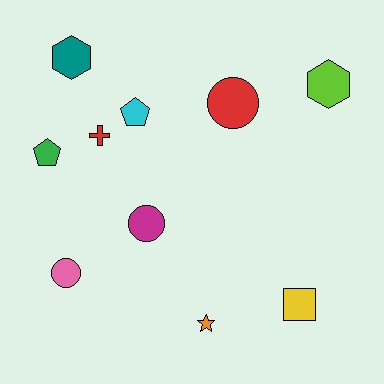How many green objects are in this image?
There is 1 green object.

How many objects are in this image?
There are 10 objects.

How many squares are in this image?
There is 1 square.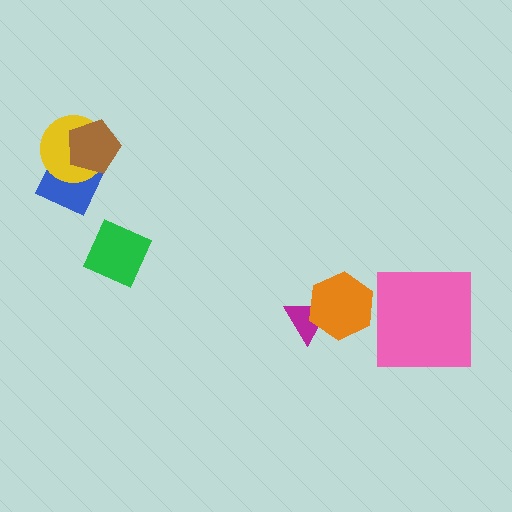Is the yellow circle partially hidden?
Yes, it is partially covered by another shape.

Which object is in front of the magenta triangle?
The orange hexagon is in front of the magenta triangle.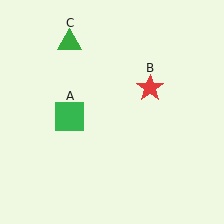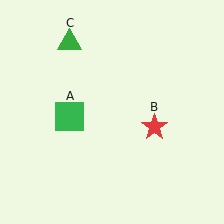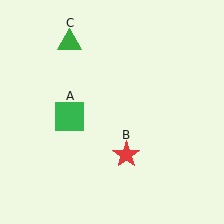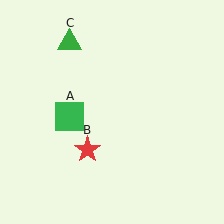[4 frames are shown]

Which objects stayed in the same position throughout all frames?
Green square (object A) and green triangle (object C) remained stationary.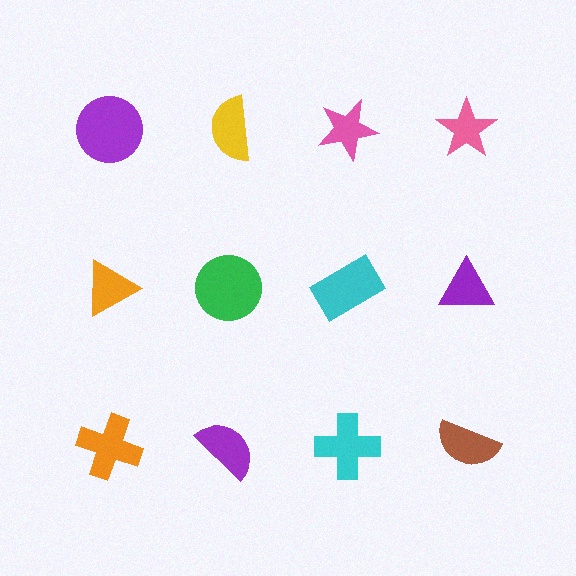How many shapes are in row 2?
4 shapes.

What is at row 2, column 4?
A purple triangle.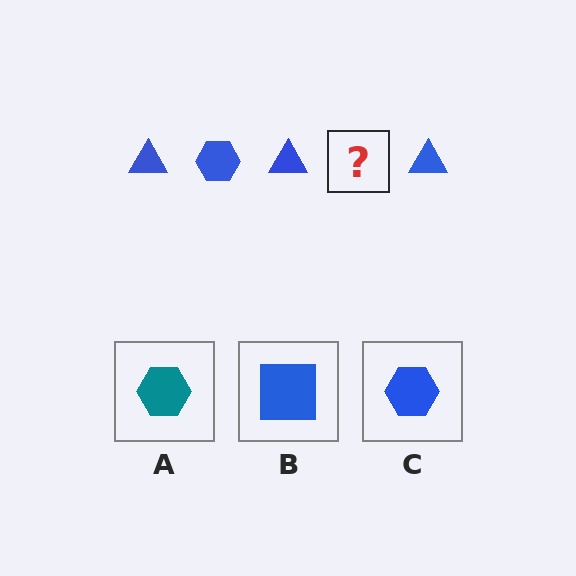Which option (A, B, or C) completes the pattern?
C.